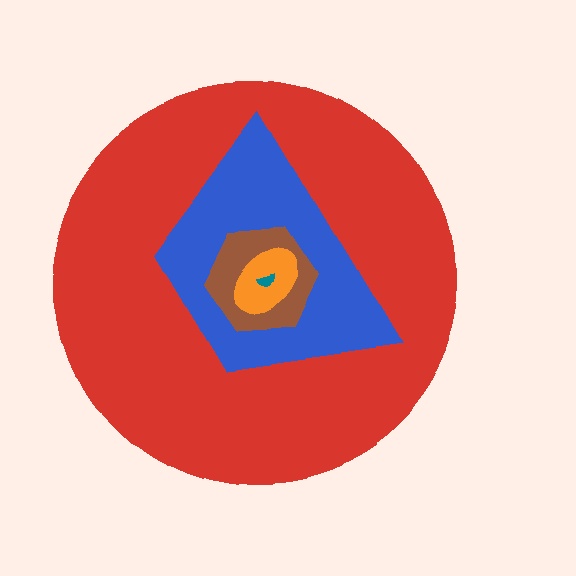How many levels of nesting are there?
5.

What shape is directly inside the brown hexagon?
The orange ellipse.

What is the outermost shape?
The red circle.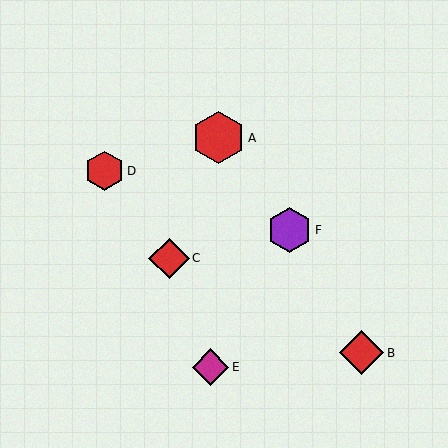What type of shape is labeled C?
Shape C is a red diamond.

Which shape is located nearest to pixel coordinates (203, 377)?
The magenta diamond (labeled E) at (211, 367) is nearest to that location.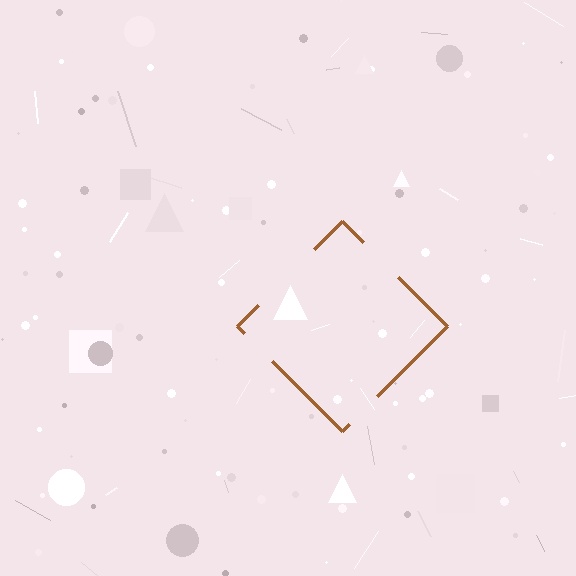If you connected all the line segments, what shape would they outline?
They would outline a diamond.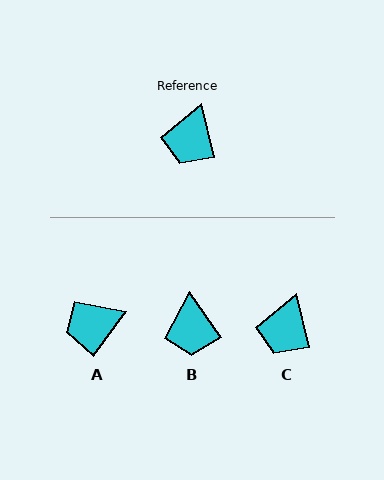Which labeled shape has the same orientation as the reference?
C.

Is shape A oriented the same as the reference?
No, it is off by about 50 degrees.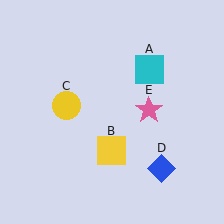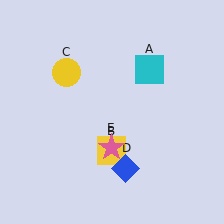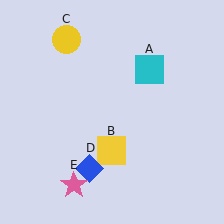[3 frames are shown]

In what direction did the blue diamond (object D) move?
The blue diamond (object D) moved left.